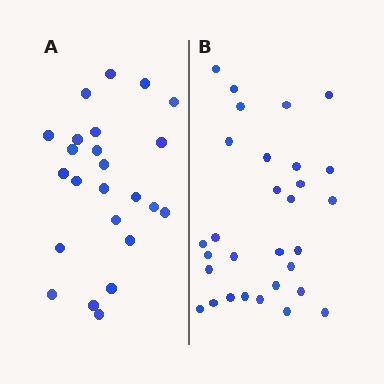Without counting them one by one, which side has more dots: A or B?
Region B (the right region) has more dots.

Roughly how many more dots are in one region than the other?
Region B has about 6 more dots than region A.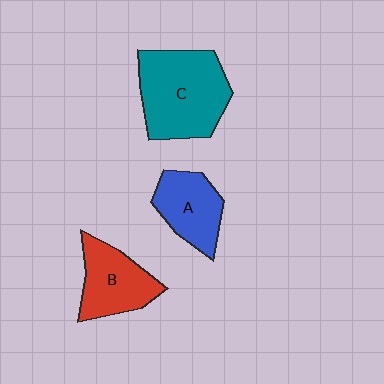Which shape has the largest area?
Shape C (teal).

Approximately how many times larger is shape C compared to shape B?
Approximately 1.6 times.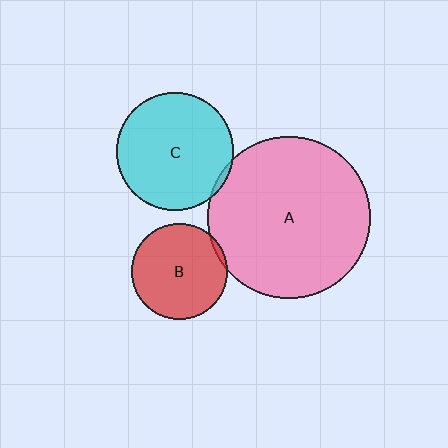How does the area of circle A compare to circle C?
Approximately 1.9 times.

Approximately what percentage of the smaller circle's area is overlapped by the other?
Approximately 5%.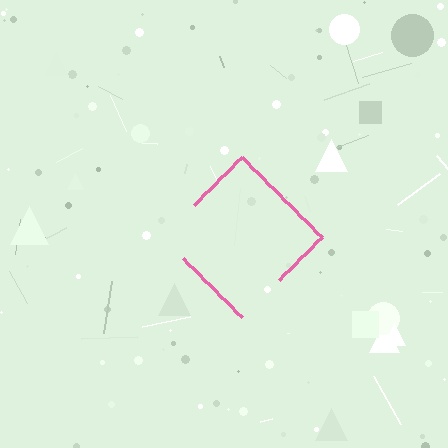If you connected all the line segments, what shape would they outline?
They would outline a diamond.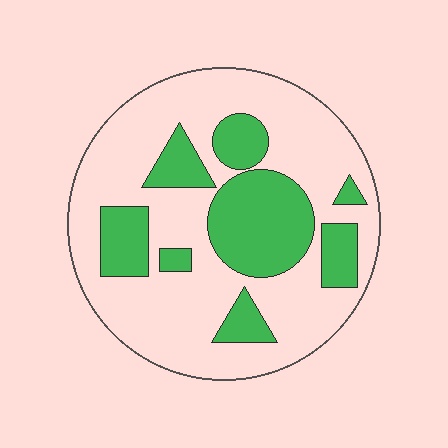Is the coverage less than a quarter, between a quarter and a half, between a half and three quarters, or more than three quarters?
Between a quarter and a half.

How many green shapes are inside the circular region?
8.